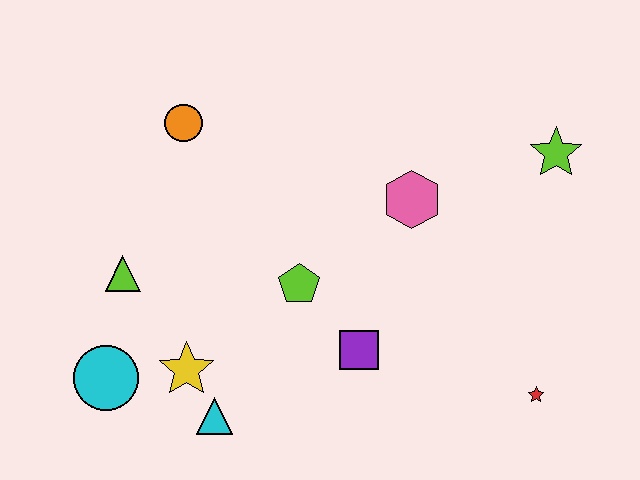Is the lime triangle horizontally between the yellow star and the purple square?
No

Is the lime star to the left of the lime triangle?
No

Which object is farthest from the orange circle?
The red star is farthest from the orange circle.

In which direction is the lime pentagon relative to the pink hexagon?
The lime pentagon is to the left of the pink hexagon.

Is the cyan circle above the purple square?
No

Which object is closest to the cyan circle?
The yellow star is closest to the cyan circle.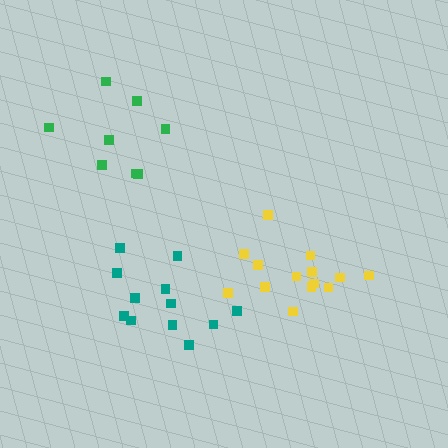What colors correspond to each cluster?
The clusters are colored: teal, yellow, green.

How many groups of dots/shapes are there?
There are 3 groups.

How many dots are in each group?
Group 1: 12 dots, Group 2: 14 dots, Group 3: 8 dots (34 total).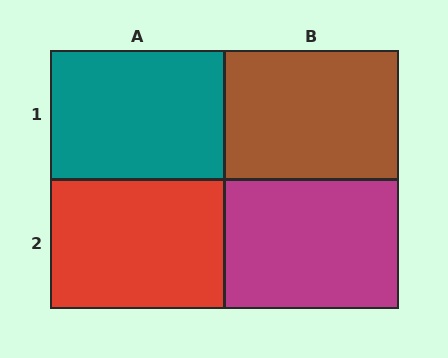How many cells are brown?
1 cell is brown.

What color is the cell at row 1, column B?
Brown.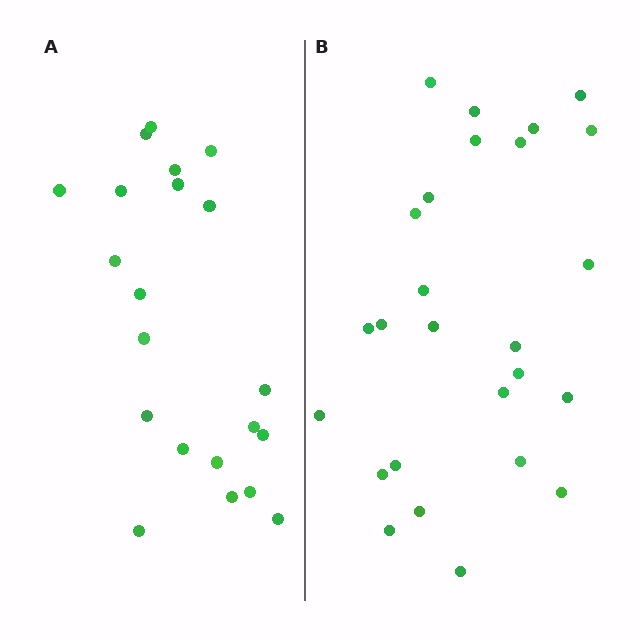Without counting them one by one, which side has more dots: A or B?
Region B (the right region) has more dots.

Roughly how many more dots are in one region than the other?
Region B has about 5 more dots than region A.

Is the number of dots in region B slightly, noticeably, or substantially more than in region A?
Region B has only slightly more — the two regions are fairly close. The ratio is roughly 1.2 to 1.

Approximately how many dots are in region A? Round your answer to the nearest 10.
About 20 dots. (The exact count is 21, which rounds to 20.)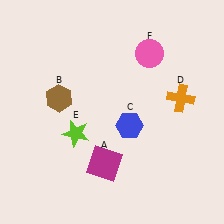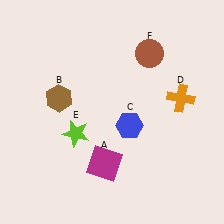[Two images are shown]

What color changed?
The circle (F) changed from pink in Image 1 to brown in Image 2.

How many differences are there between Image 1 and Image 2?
There is 1 difference between the two images.